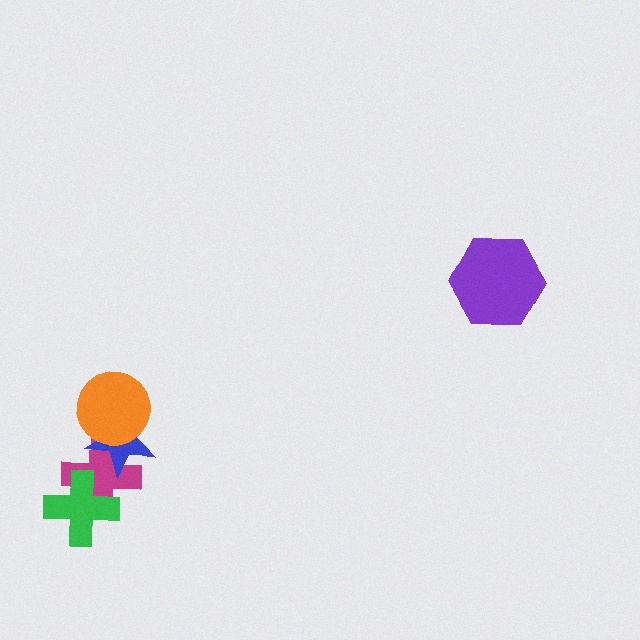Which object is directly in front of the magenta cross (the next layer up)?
The blue star is directly in front of the magenta cross.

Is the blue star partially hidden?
Yes, it is partially covered by another shape.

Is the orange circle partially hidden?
No, no other shape covers it.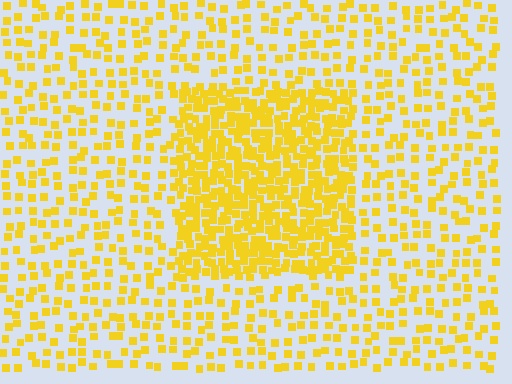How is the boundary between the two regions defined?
The boundary is defined by a change in element density (approximately 2.5x ratio). All elements are the same color, size, and shape.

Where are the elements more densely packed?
The elements are more densely packed inside the rectangle boundary.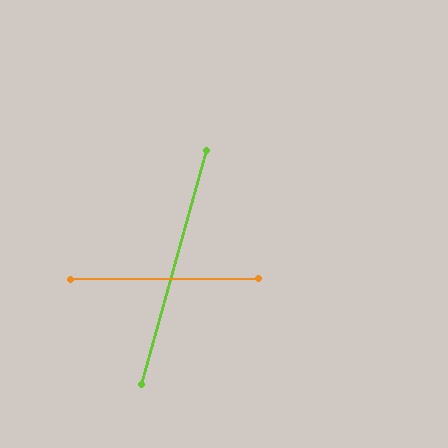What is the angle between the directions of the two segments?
Approximately 74 degrees.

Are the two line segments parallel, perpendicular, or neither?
Neither parallel nor perpendicular — they differ by about 74°.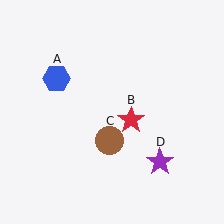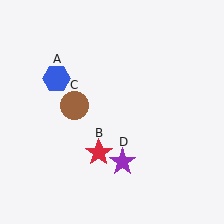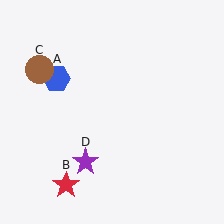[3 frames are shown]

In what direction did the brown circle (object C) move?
The brown circle (object C) moved up and to the left.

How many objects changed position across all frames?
3 objects changed position: red star (object B), brown circle (object C), purple star (object D).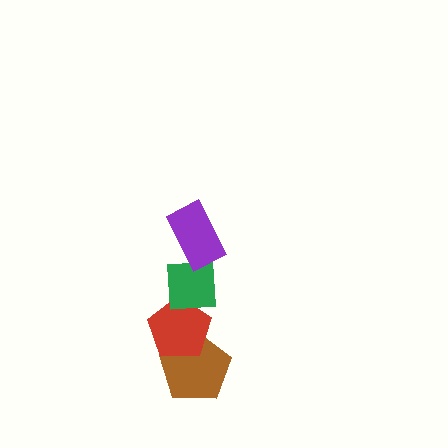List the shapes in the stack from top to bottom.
From top to bottom: the purple rectangle, the green square, the red pentagon, the brown pentagon.